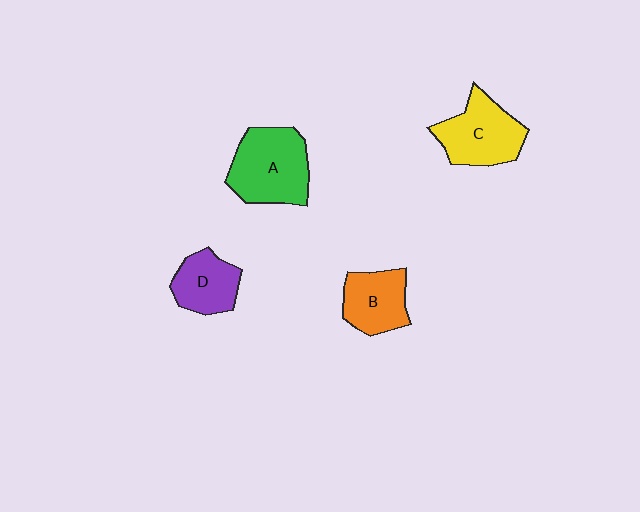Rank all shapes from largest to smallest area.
From largest to smallest: A (green), C (yellow), B (orange), D (purple).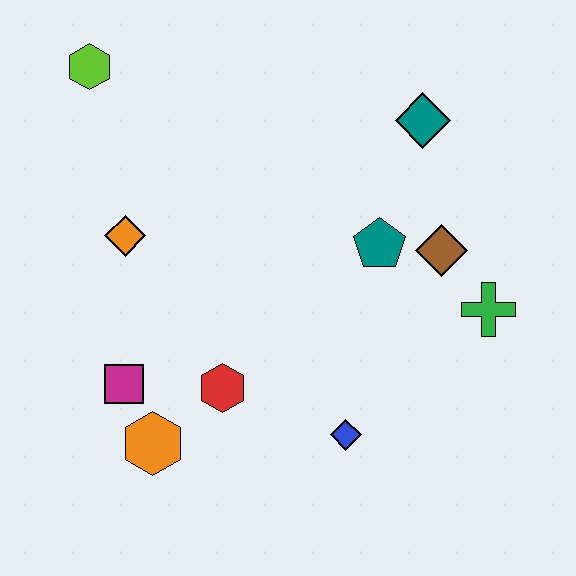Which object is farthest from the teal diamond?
The orange hexagon is farthest from the teal diamond.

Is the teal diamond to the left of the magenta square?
No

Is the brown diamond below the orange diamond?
Yes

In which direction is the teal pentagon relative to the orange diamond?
The teal pentagon is to the right of the orange diamond.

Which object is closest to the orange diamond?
The magenta square is closest to the orange diamond.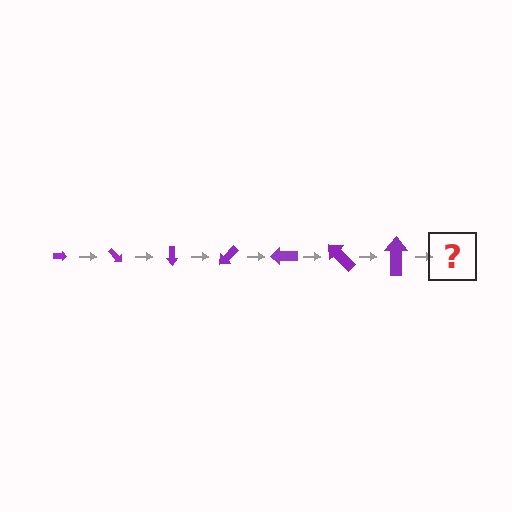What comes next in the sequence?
The next element should be an arrow, larger than the previous one and rotated 315 degrees from the start.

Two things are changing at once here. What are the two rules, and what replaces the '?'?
The two rules are that the arrow grows larger each step and it rotates 45 degrees each step. The '?' should be an arrow, larger than the previous one and rotated 315 degrees from the start.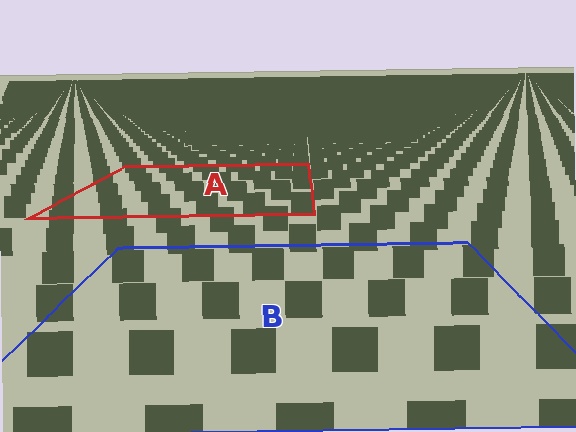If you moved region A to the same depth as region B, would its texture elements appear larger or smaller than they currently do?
They would appear larger. At a closer depth, the same texture elements are projected at a bigger on-screen size.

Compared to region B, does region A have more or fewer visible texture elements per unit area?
Region A has more texture elements per unit area — they are packed more densely because it is farther away.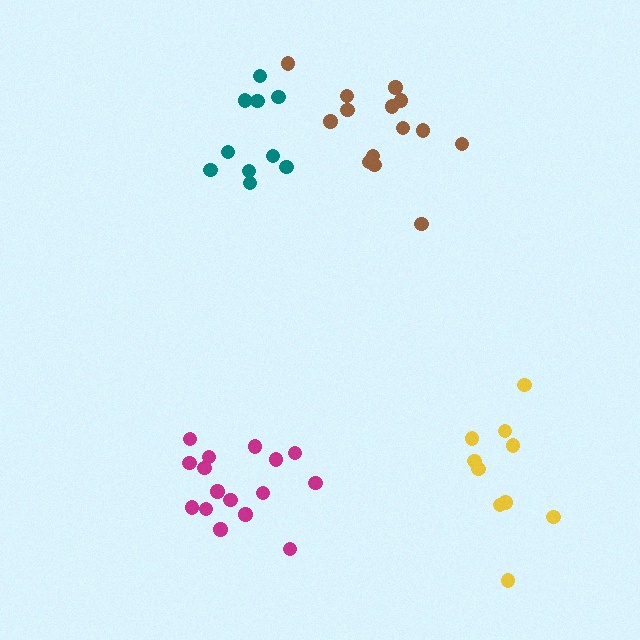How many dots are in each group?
Group 1: 10 dots, Group 2: 16 dots, Group 3: 10 dots, Group 4: 14 dots (50 total).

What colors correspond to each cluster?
The clusters are colored: teal, magenta, yellow, brown.